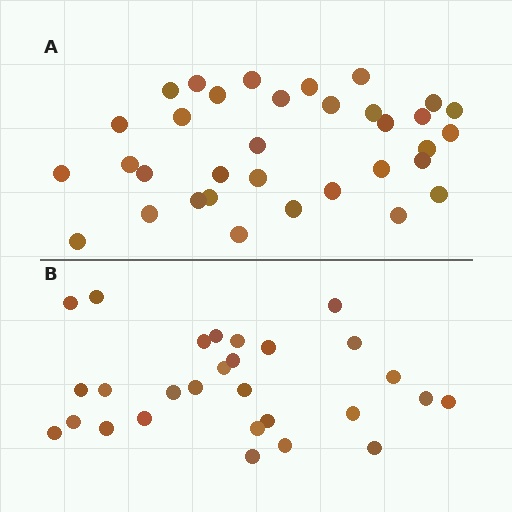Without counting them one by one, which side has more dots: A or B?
Region A (the top region) has more dots.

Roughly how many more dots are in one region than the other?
Region A has about 6 more dots than region B.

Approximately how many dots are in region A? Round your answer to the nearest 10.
About 30 dots. (The exact count is 34, which rounds to 30.)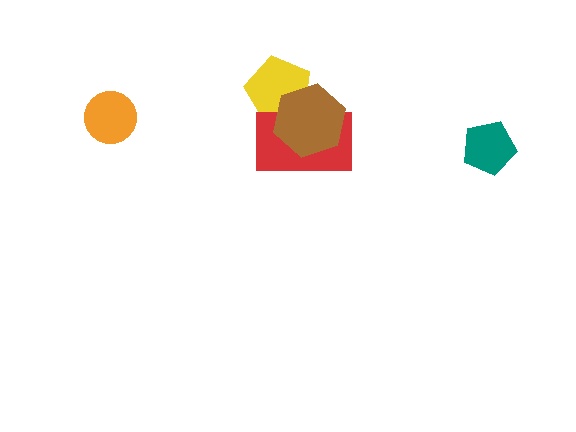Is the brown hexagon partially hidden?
No, no other shape covers it.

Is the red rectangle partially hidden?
Yes, it is partially covered by another shape.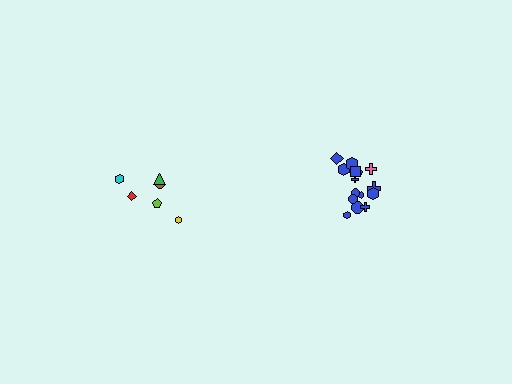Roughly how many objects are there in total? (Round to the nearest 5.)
Roughly 20 objects in total.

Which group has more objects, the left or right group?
The right group.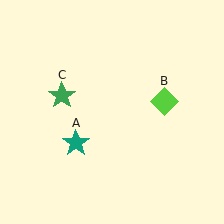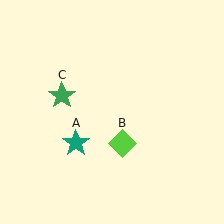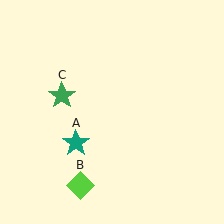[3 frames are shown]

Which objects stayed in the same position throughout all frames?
Teal star (object A) and green star (object C) remained stationary.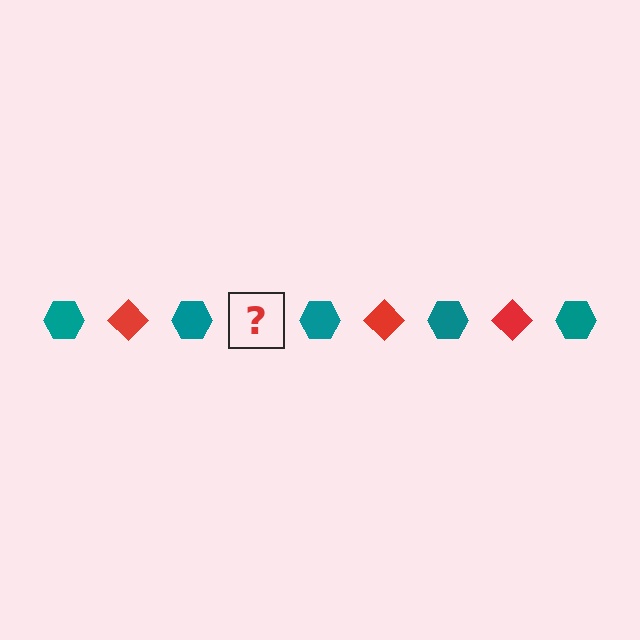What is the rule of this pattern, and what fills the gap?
The rule is that the pattern alternates between teal hexagon and red diamond. The gap should be filled with a red diamond.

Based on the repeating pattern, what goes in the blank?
The blank should be a red diamond.